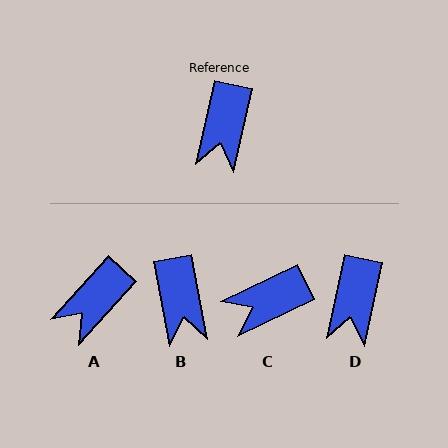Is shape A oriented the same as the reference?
No, it is off by about 30 degrees.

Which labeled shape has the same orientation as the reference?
D.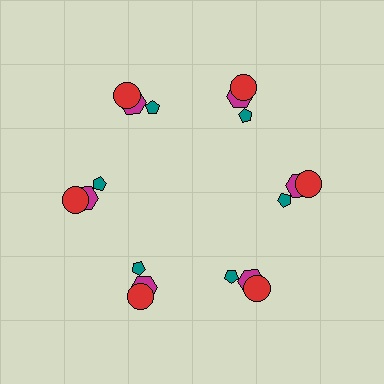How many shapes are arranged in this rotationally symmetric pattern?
There are 18 shapes, arranged in 6 groups of 3.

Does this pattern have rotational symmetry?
Yes, this pattern has 6-fold rotational symmetry. It looks the same after rotating 60 degrees around the center.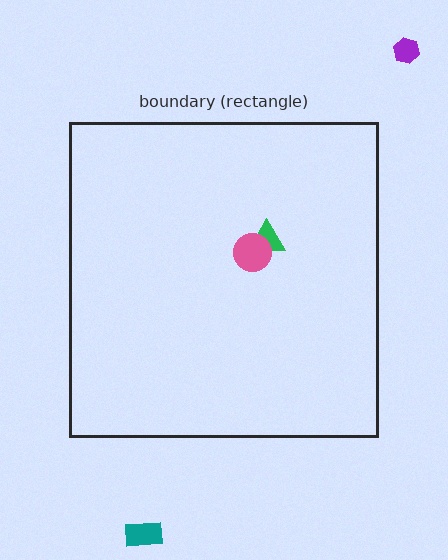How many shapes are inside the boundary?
2 inside, 2 outside.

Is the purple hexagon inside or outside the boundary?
Outside.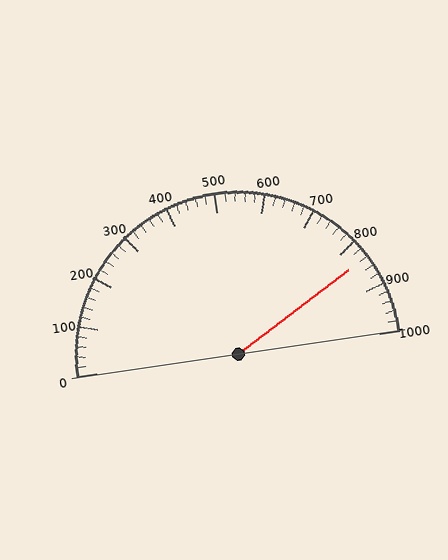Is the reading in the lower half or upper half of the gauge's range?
The reading is in the upper half of the range (0 to 1000).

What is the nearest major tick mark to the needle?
The nearest major tick mark is 800.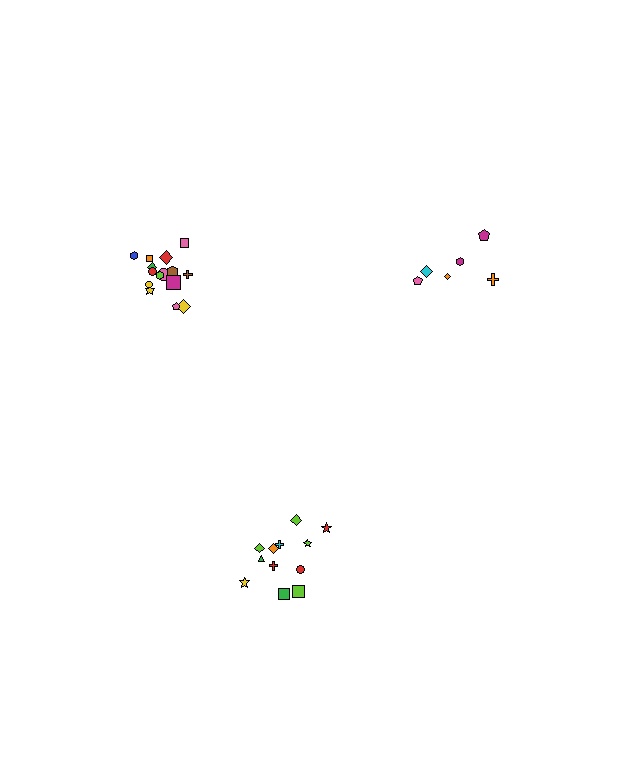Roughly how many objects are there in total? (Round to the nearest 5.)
Roughly 35 objects in total.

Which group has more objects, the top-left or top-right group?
The top-left group.